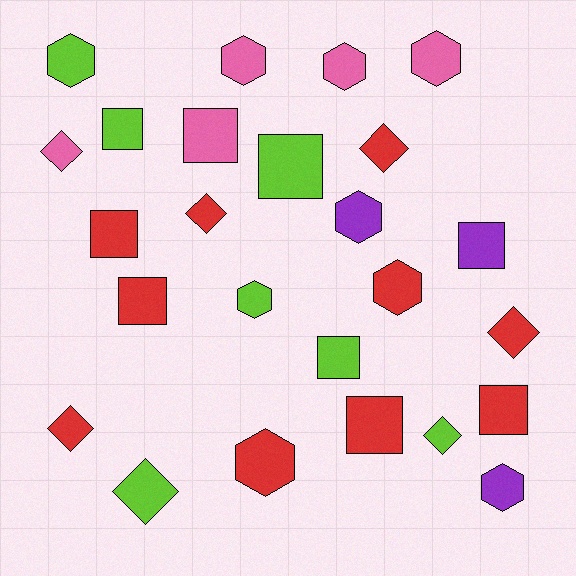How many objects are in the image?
There are 25 objects.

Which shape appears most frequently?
Hexagon, with 9 objects.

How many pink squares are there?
There is 1 pink square.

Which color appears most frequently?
Red, with 10 objects.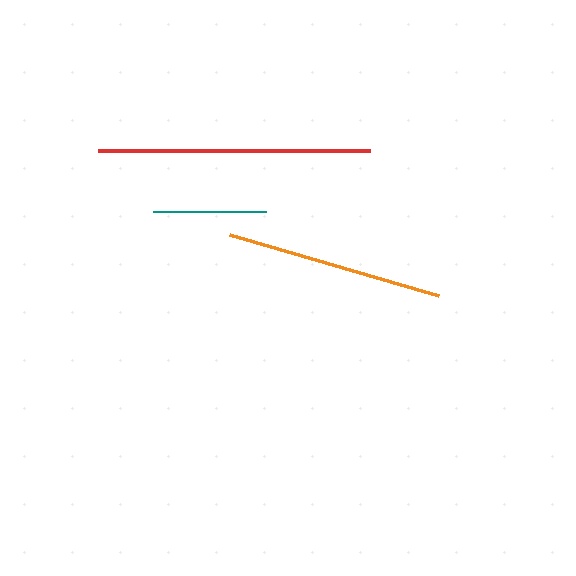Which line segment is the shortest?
The teal line is the shortest at approximately 113 pixels.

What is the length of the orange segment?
The orange segment is approximately 218 pixels long.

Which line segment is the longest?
The red line is the longest at approximately 272 pixels.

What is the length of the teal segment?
The teal segment is approximately 113 pixels long.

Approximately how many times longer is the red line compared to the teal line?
The red line is approximately 2.4 times the length of the teal line.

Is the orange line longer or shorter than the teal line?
The orange line is longer than the teal line.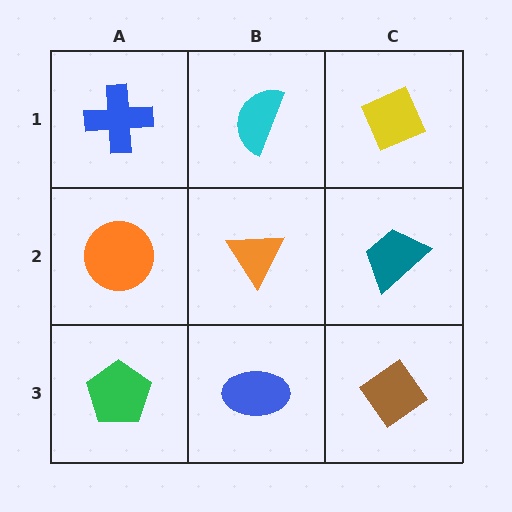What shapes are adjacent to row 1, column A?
An orange circle (row 2, column A), a cyan semicircle (row 1, column B).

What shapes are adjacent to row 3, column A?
An orange circle (row 2, column A), a blue ellipse (row 3, column B).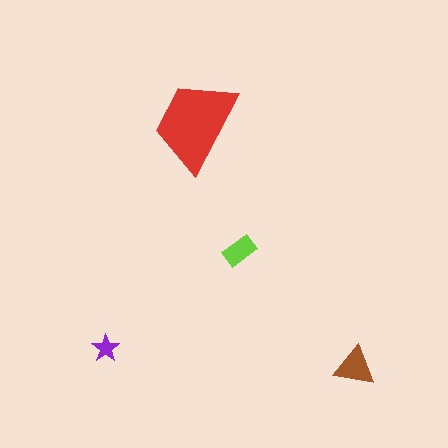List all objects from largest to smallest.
The red trapezoid, the brown triangle, the lime rectangle, the purple star.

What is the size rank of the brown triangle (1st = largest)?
2nd.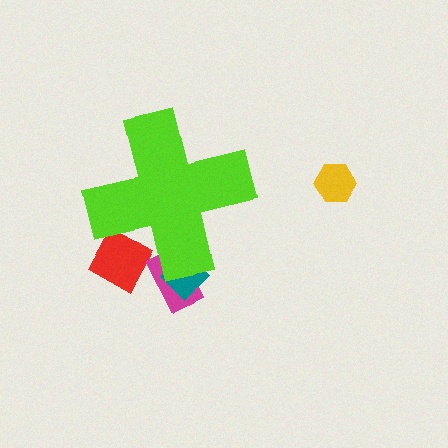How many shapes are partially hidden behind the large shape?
3 shapes are partially hidden.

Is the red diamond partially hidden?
Yes, the red diamond is partially hidden behind the lime cross.